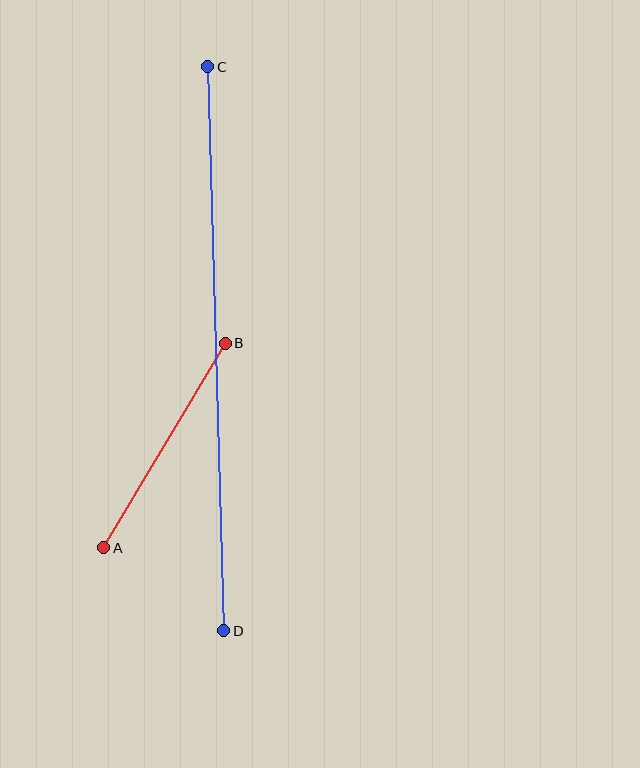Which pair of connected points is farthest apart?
Points C and D are farthest apart.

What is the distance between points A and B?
The distance is approximately 238 pixels.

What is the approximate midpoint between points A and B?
The midpoint is at approximately (165, 446) pixels.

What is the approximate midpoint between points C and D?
The midpoint is at approximately (216, 349) pixels.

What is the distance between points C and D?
The distance is approximately 564 pixels.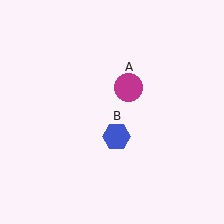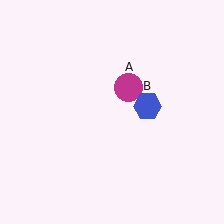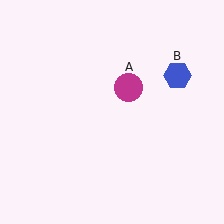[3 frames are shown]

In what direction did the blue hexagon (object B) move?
The blue hexagon (object B) moved up and to the right.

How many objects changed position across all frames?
1 object changed position: blue hexagon (object B).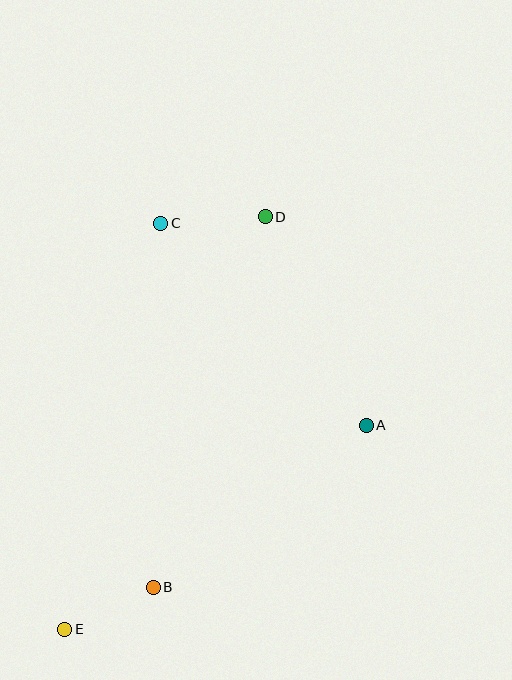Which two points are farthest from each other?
Points D and E are farthest from each other.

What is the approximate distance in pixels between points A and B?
The distance between A and B is approximately 267 pixels.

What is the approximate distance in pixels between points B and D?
The distance between B and D is approximately 387 pixels.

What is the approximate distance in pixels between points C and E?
The distance between C and E is approximately 417 pixels.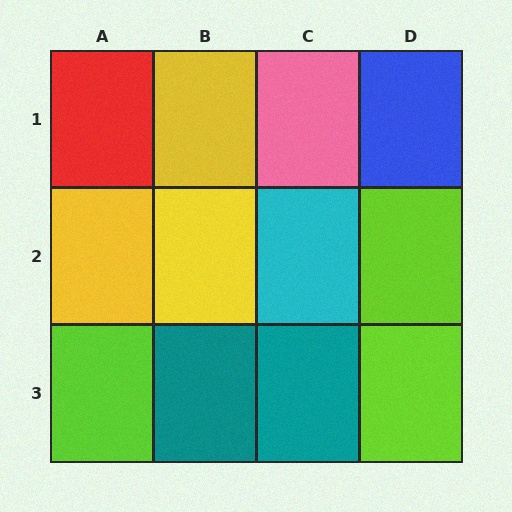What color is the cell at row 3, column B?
Teal.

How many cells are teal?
2 cells are teal.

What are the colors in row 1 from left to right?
Red, yellow, pink, blue.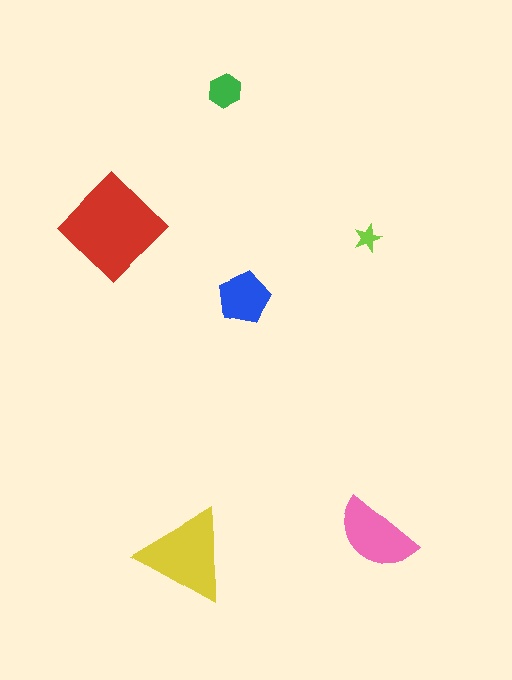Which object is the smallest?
The lime star.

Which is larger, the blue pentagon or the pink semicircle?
The pink semicircle.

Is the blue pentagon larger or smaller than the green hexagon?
Larger.